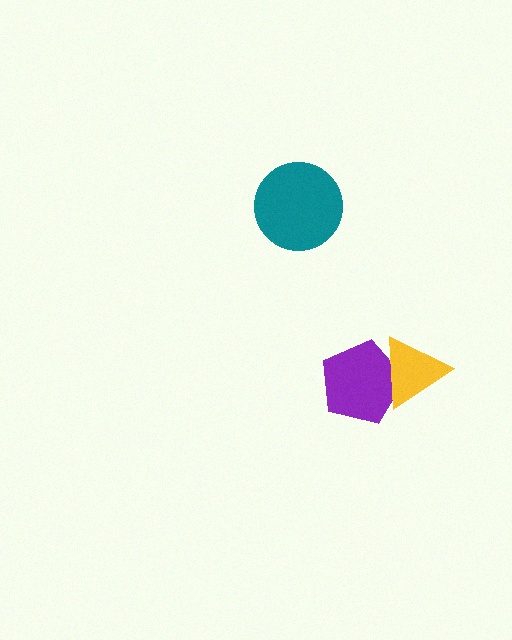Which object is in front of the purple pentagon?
The yellow triangle is in front of the purple pentagon.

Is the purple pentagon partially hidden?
Yes, it is partially covered by another shape.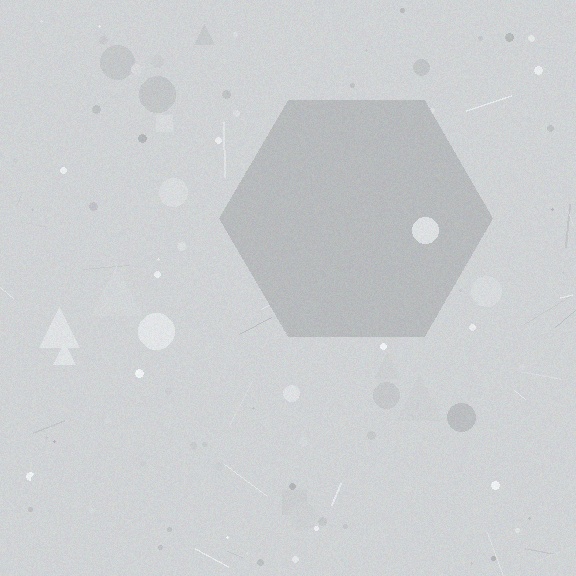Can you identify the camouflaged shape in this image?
The camouflaged shape is a hexagon.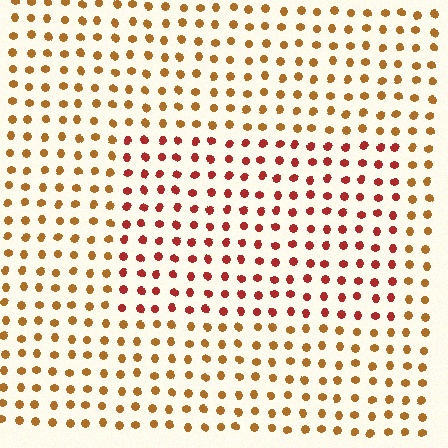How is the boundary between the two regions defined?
The boundary is defined purely by a slight shift in hue (about 34 degrees). Spacing, size, and orientation are identical on both sides.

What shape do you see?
I see a rectangle.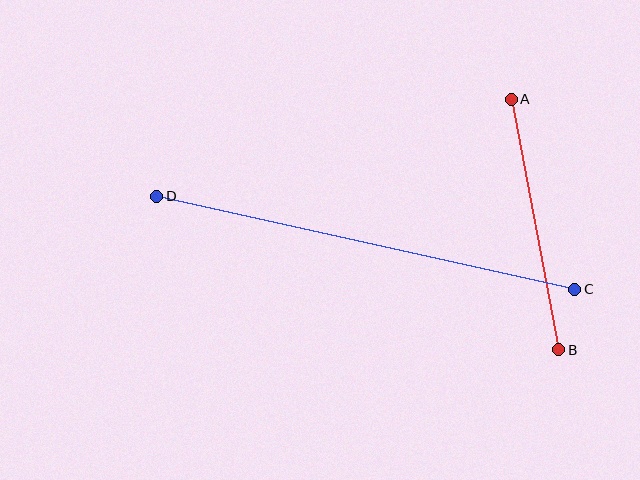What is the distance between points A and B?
The distance is approximately 255 pixels.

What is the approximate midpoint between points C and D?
The midpoint is at approximately (366, 243) pixels.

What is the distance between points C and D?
The distance is approximately 429 pixels.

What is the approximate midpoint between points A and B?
The midpoint is at approximately (535, 224) pixels.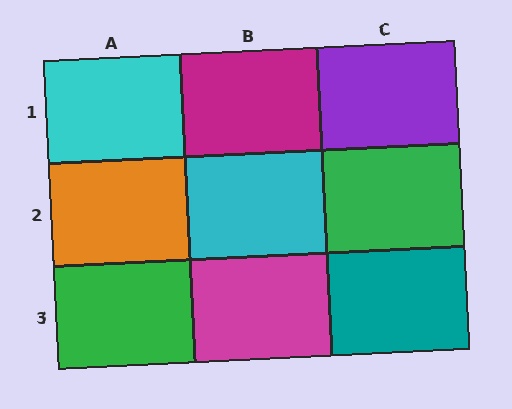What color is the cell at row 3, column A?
Green.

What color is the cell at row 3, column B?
Magenta.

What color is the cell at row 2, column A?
Orange.